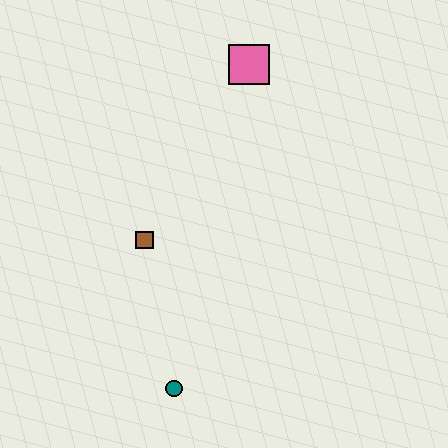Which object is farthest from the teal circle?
The pink square is farthest from the teal circle.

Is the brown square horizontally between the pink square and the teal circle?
No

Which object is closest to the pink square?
The brown square is closest to the pink square.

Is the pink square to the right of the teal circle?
Yes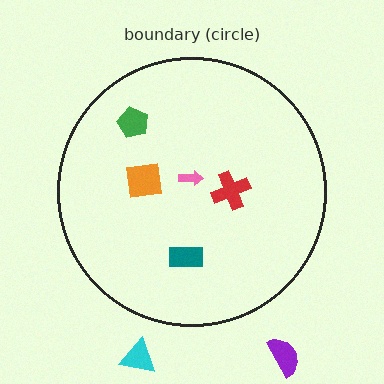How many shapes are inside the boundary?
5 inside, 2 outside.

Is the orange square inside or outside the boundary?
Inside.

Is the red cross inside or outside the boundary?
Inside.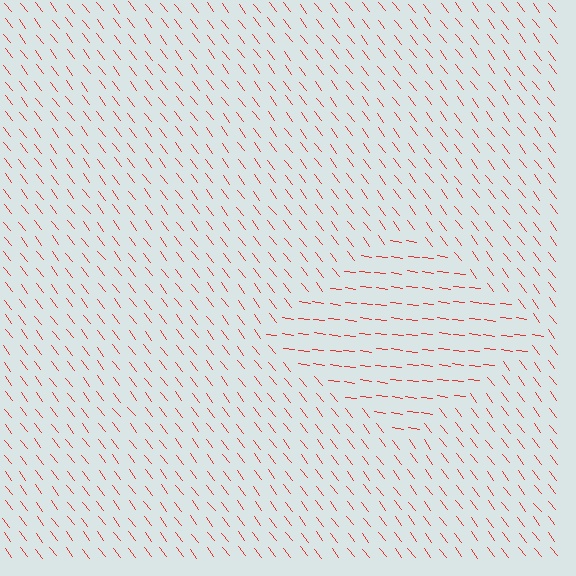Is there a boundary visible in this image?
Yes, there is a texture boundary formed by a change in line orientation.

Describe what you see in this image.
The image is filled with small red line segments. A diamond region in the image has lines oriented differently from the surrounding lines, creating a visible texture boundary.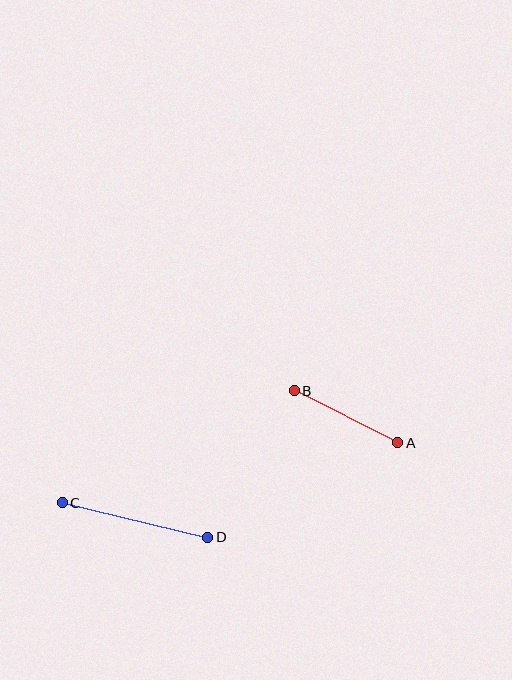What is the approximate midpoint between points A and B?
The midpoint is at approximately (346, 417) pixels.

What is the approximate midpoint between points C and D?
The midpoint is at approximately (135, 520) pixels.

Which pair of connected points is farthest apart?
Points C and D are farthest apart.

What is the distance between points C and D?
The distance is approximately 150 pixels.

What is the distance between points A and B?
The distance is approximately 116 pixels.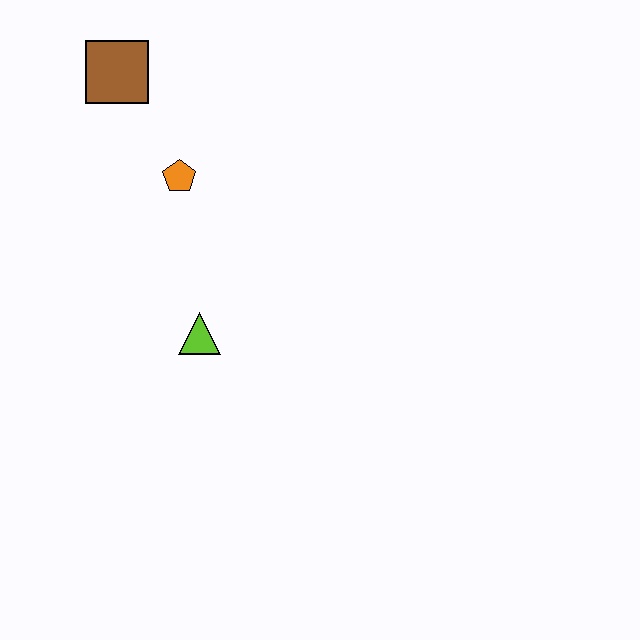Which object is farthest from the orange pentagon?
The lime triangle is farthest from the orange pentagon.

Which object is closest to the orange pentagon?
The brown square is closest to the orange pentagon.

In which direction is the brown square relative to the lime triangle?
The brown square is above the lime triangle.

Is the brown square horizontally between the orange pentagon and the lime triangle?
No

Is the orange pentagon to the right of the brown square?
Yes